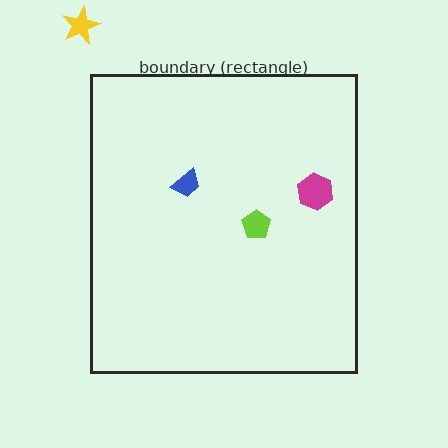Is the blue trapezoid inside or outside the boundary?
Inside.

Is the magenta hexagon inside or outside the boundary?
Inside.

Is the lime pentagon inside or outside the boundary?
Inside.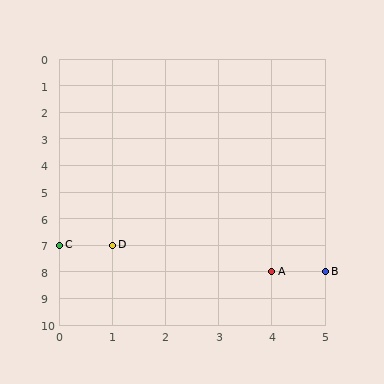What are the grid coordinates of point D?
Point D is at grid coordinates (1, 7).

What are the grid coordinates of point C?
Point C is at grid coordinates (0, 7).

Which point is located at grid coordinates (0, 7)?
Point C is at (0, 7).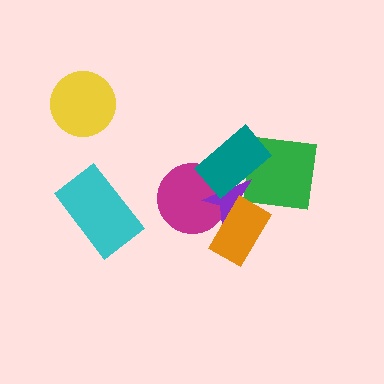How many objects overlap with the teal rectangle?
3 objects overlap with the teal rectangle.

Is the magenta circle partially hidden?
Yes, it is partially covered by another shape.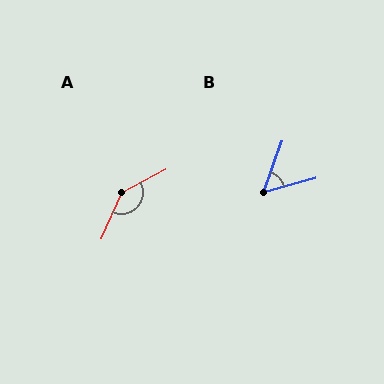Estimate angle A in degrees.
Approximately 142 degrees.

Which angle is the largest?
A, at approximately 142 degrees.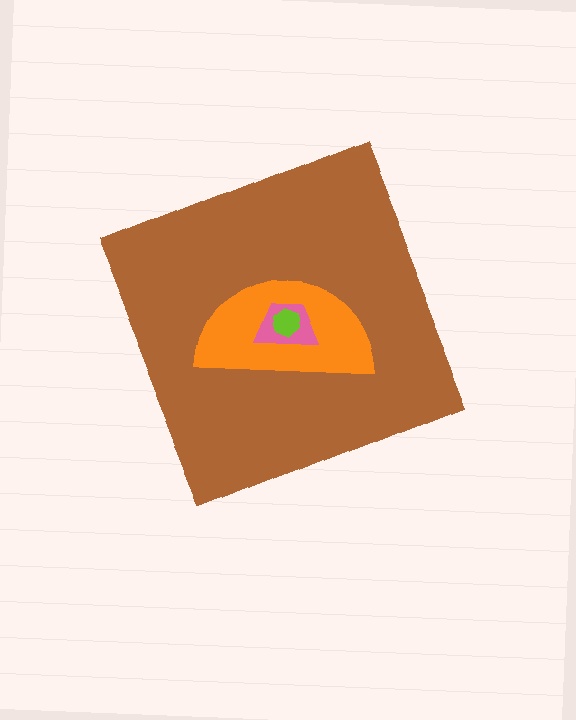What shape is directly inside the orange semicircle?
The pink trapezoid.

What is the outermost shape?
The brown diamond.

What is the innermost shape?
The lime hexagon.